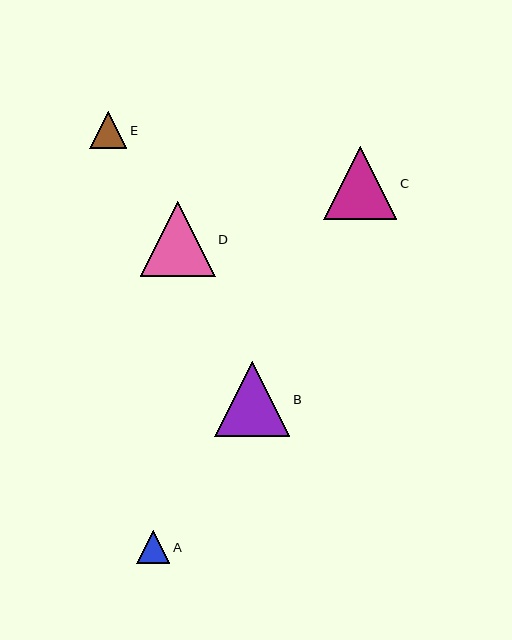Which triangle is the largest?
Triangle B is the largest with a size of approximately 75 pixels.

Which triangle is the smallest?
Triangle A is the smallest with a size of approximately 33 pixels.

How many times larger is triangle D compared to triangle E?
Triangle D is approximately 2.0 times the size of triangle E.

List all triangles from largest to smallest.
From largest to smallest: B, D, C, E, A.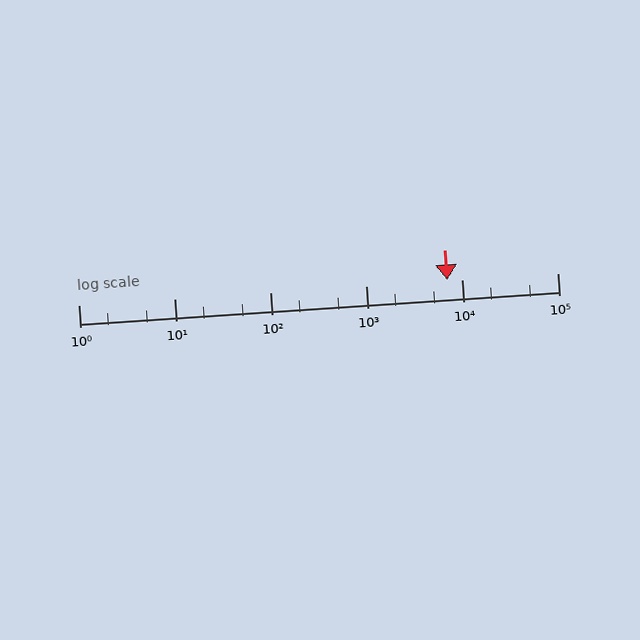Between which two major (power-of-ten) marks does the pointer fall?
The pointer is between 1000 and 10000.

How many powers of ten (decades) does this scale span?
The scale spans 5 decades, from 1 to 100000.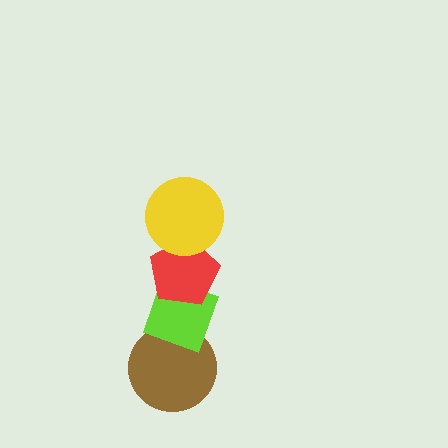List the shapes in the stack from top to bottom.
From top to bottom: the yellow circle, the red pentagon, the lime diamond, the brown circle.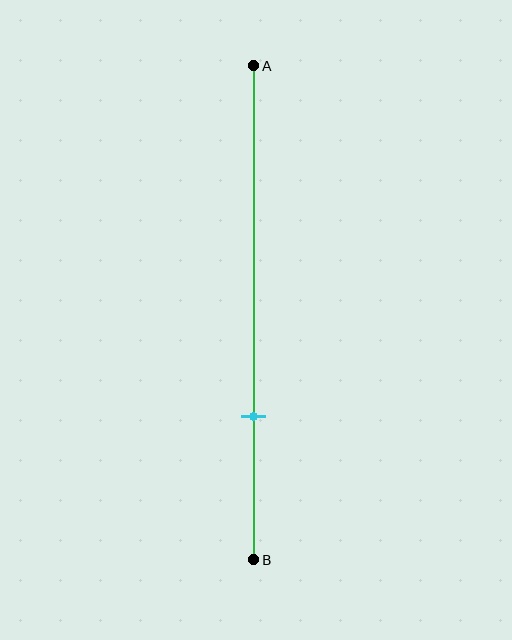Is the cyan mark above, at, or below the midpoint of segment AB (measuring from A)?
The cyan mark is below the midpoint of segment AB.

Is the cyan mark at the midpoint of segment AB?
No, the mark is at about 70% from A, not at the 50% midpoint.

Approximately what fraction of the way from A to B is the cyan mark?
The cyan mark is approximately 70% of the way from A to B.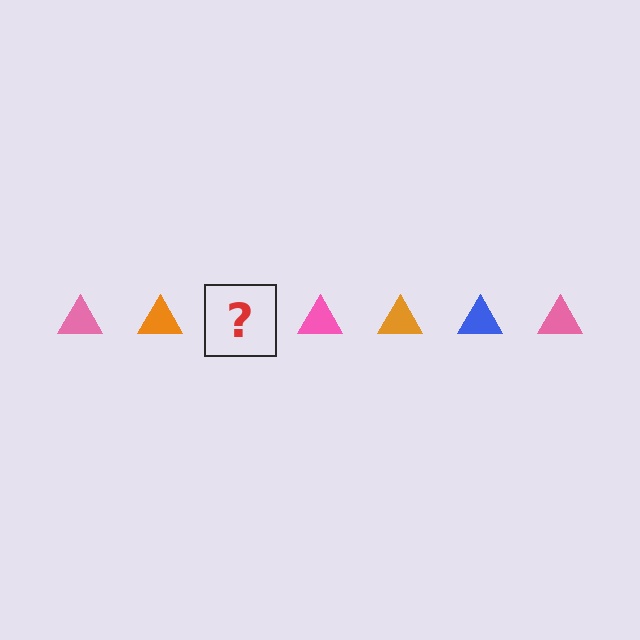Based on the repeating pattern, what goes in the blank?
The blank should be a blue triangle.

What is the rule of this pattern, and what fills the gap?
The rule is that the pattern cycles through pink, orange, blue triangles. The gap should be filled with a blue triangle.